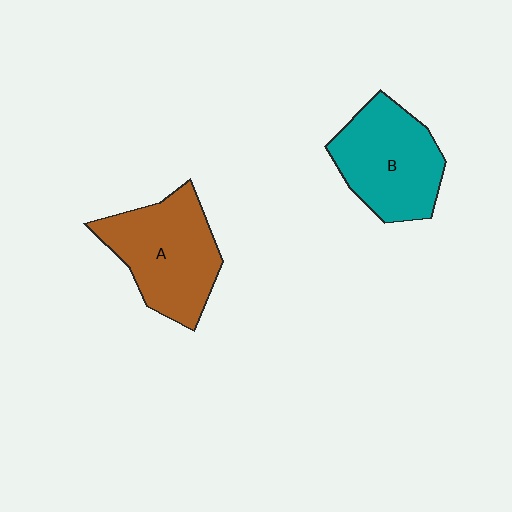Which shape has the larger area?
Shape A (brown).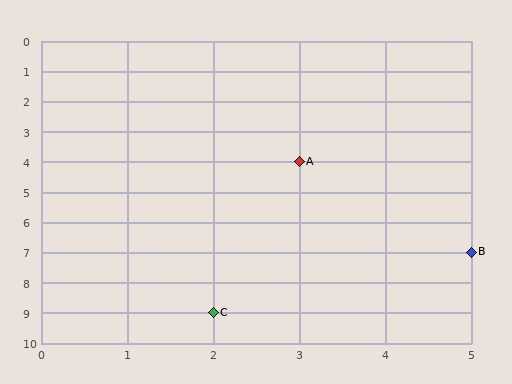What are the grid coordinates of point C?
Point C is at grid coordinates (2, 9).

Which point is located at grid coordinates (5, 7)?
Point B is at (5, 7).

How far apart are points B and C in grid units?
Points B and C are 3 columns and 2 rows apart (about 3.6 grid units diagonally).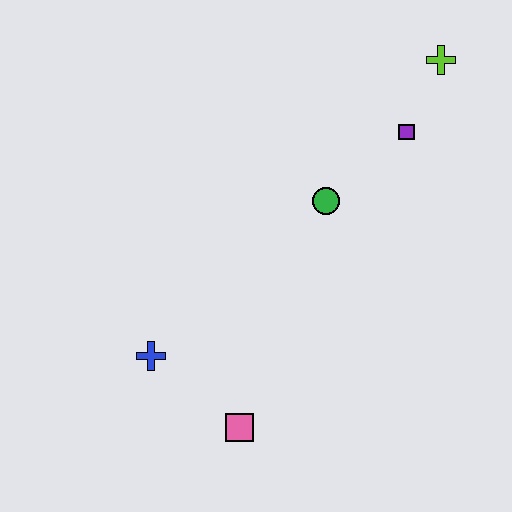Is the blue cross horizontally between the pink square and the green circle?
No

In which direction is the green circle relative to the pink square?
The green circle is above the pink square.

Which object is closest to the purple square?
The lime cross is closest to the purple square.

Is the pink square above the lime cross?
No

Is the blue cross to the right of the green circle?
No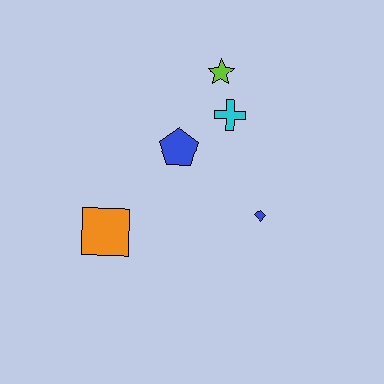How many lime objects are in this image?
There is 1 lime object.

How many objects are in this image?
There are 5 objects.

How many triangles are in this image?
There are no triangles.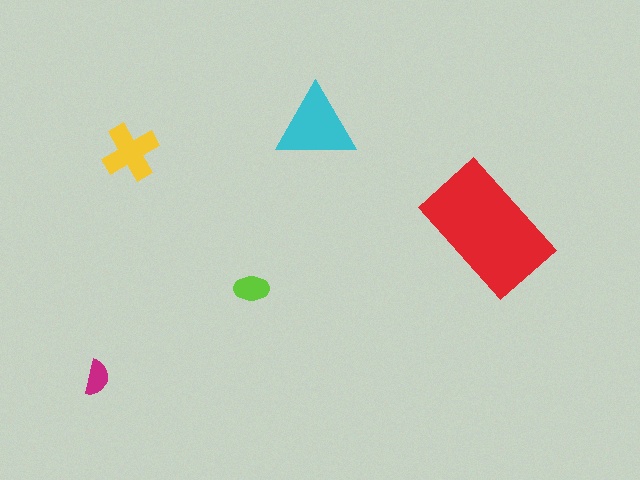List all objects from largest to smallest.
The red rectangle, the cyan triangle, the yellow cross, the lime ellipse, the magenta semicircle.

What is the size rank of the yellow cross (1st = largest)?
3rd.